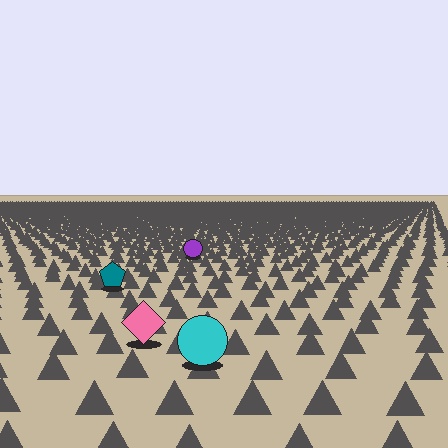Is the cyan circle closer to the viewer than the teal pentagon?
Yes. The cyan circle is closer — you can tell from the texture gradient: the ground texture is coarser near it.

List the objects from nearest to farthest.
From nearest to farthest: the cyan circle, the pink diamond, the teal pentagon, the purple circle.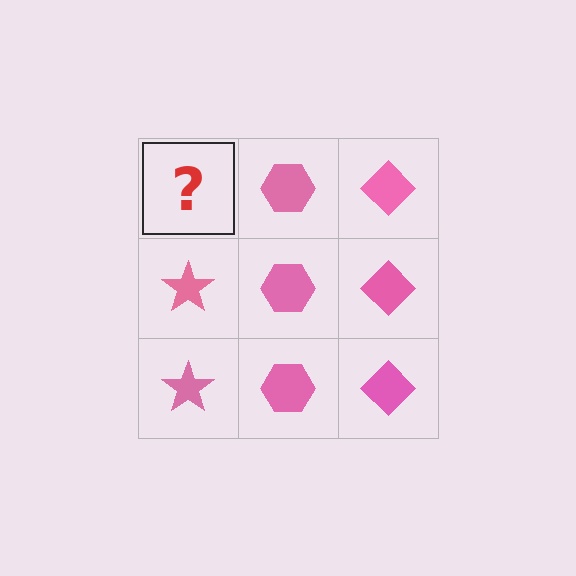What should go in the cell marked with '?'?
The missing cell should contain a pink star.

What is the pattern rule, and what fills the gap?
The rule is that each column has a consistent shape. The gap should be filled with a pink star.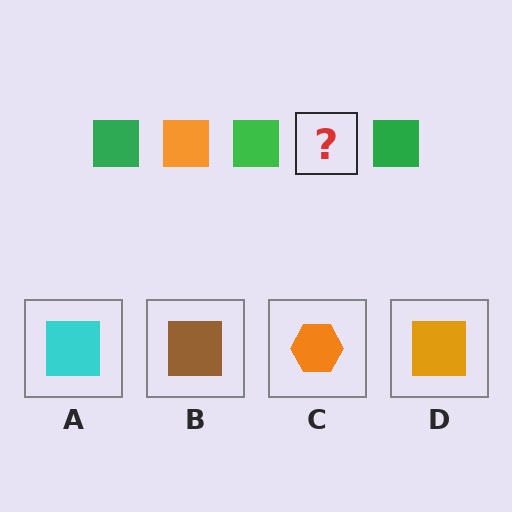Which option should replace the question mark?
Option D.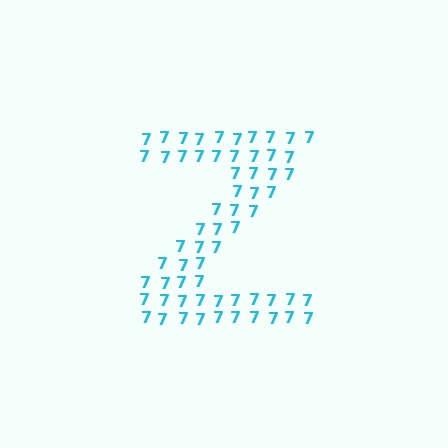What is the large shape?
The large shape is the letter Z.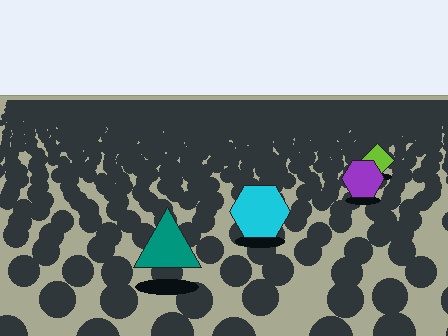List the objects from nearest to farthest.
From nearest to farthest: the teal triangle, the cyan hexagon, the purple hexagon, the lime diamond.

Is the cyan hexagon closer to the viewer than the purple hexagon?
Yes. The cyan hexagon is closer — you can tell from the texture gradient: the ground texture is coarser near it.